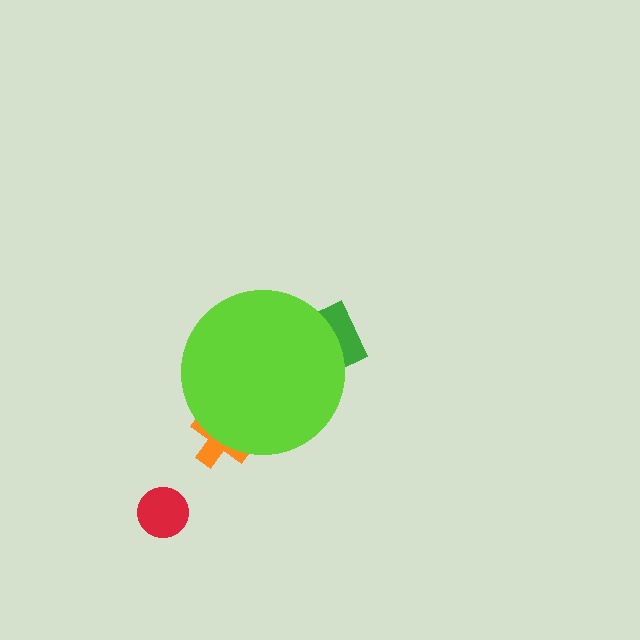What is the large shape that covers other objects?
A lime circle.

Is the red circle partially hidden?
No, the red circle is fully visible.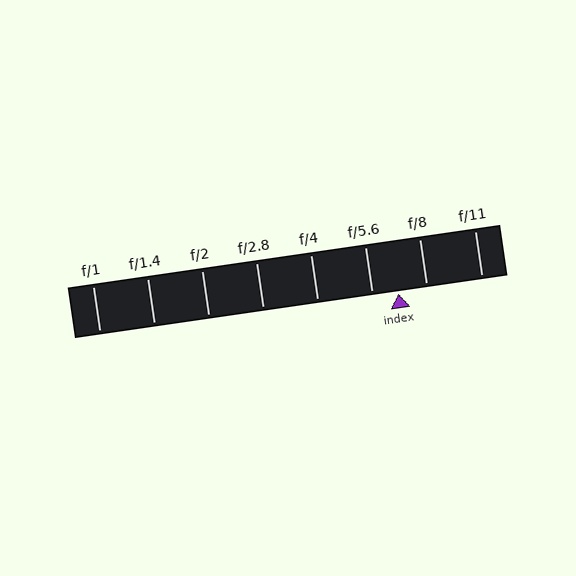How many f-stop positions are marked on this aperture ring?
There are 8 f-stop positions marked.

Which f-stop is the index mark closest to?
The index mark is closest to f/5.6.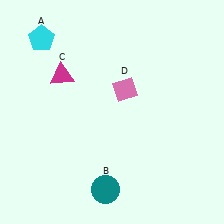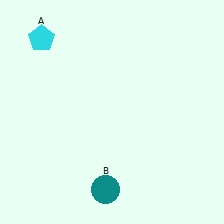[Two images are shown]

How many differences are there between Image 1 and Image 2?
There are 2 differences between the two images.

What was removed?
The magenta triangle (C), the pink diamond (D) were removed in Image 2.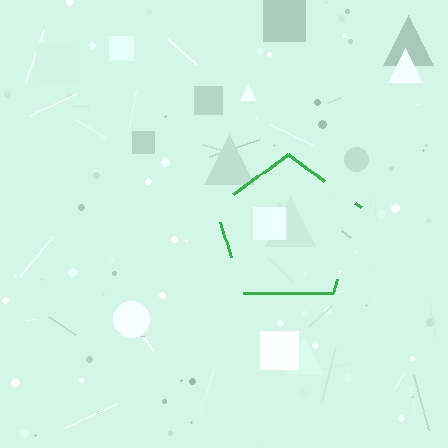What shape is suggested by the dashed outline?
The dashed outline suggests a pentagon.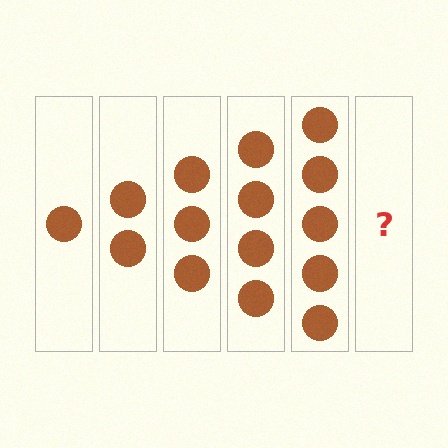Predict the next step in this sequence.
The next step is 6 circles.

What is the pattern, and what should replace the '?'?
The pattern is that each step adds one more circle. The '?' should be 6 circles.